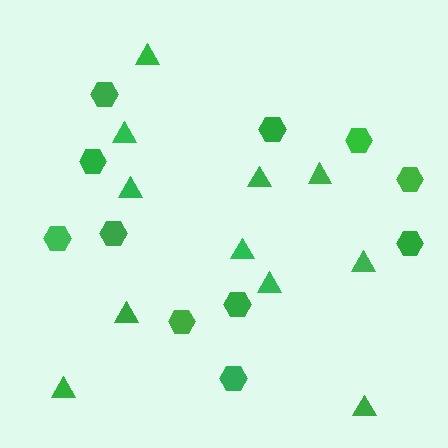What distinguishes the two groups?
There are 2 groups: one group of triangles (11) and one group of hexagons (11).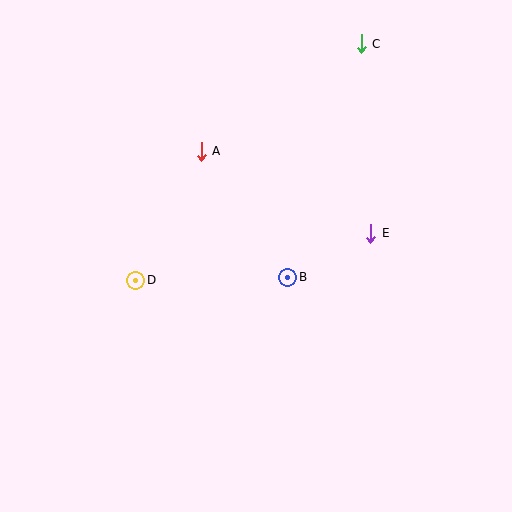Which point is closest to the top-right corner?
Point C is closest to the top-right corner.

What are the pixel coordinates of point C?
Point C is at (361, 44).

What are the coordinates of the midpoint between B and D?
The midpoint between B and D is at (212, 279).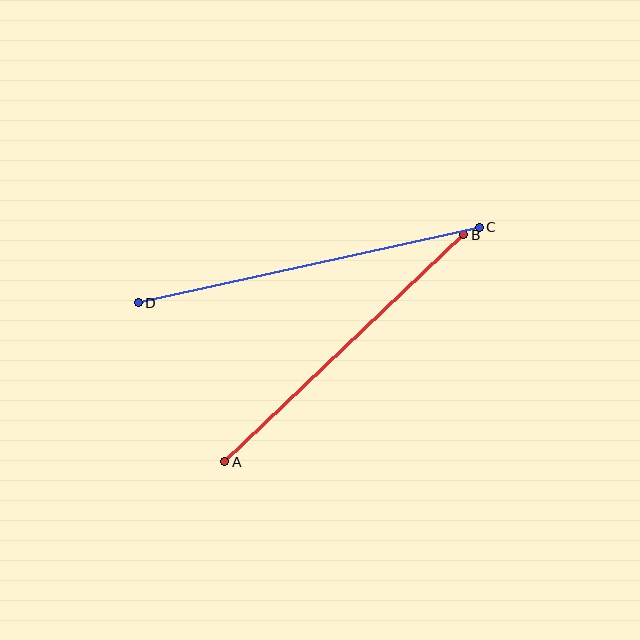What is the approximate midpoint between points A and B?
The midpoint is at approximately (344, 348) pixels.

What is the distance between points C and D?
The distance is approximately 349 pixels.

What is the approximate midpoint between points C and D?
The midpoint is at approximately (309, 265) pixels.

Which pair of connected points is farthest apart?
Points C and D are farthest apart.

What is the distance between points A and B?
The distance is approximately 330 pixels.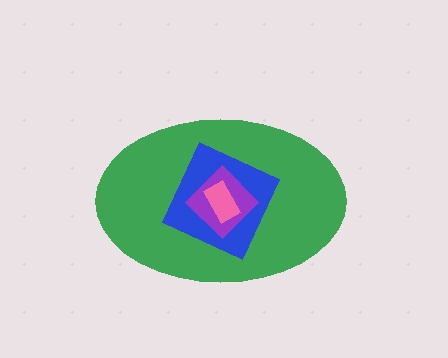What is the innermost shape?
The pink rectangle.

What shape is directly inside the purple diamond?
The pink rectangle.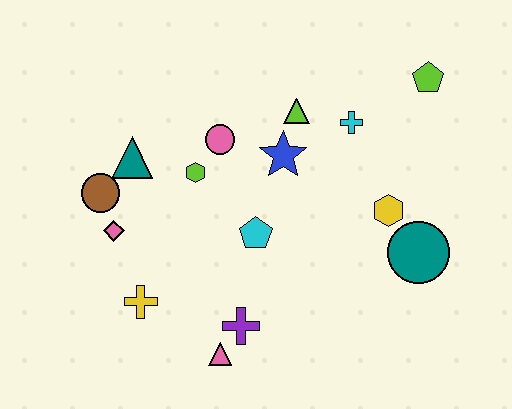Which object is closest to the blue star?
The lime triangle is closest to the blue star.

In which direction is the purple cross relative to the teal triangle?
The purple cross is below the teal triangle.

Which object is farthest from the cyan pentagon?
The lime pentagon is farthest from the cyan pentagon.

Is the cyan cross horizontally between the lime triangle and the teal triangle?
No